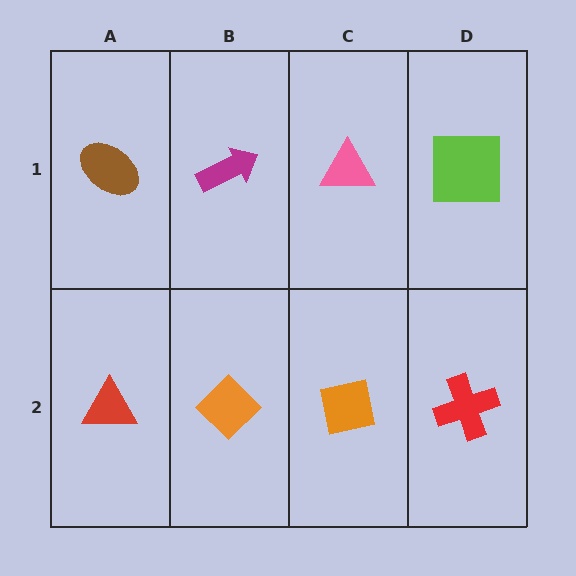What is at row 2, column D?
A red cross.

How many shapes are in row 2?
4 shapes.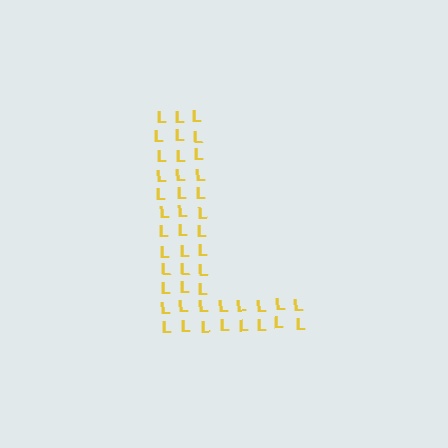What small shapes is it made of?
It is made of small letter L's.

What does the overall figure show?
The overall figure shows the letter L.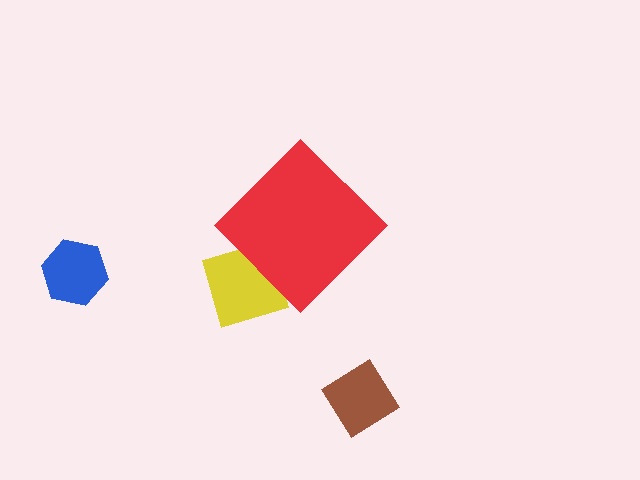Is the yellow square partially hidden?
Yes, the yellow square is partially hidden behind the red diamond.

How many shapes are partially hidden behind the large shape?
1 shape is partially hidden.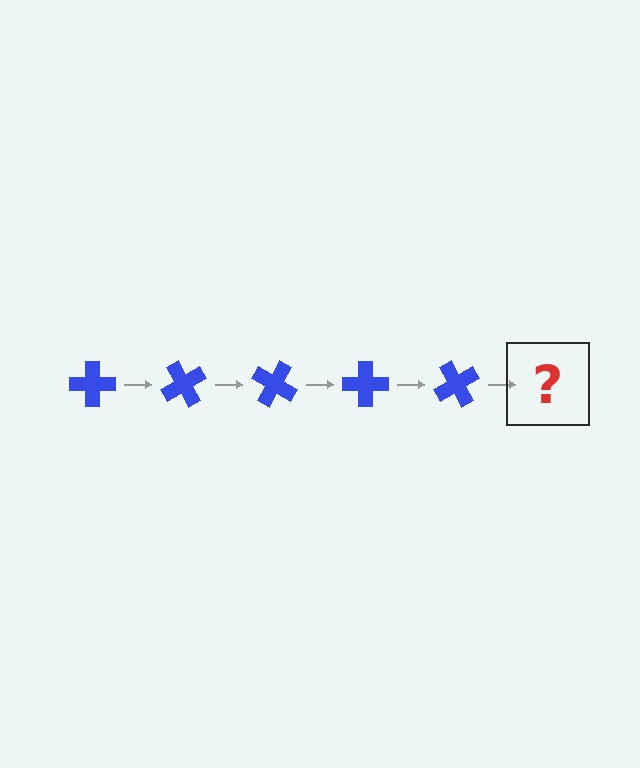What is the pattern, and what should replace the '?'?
The pattern is that the cross rotates 60 degrees each step. The '?' should be a blue cross rotated 300 degrees.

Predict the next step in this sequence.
The next step is a blue cross rotated 300 degrees.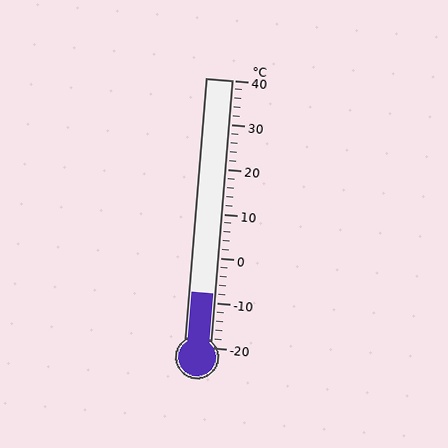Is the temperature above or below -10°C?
The temperature is above -10°C.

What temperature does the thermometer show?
The thermometer shows approximately -8°C.